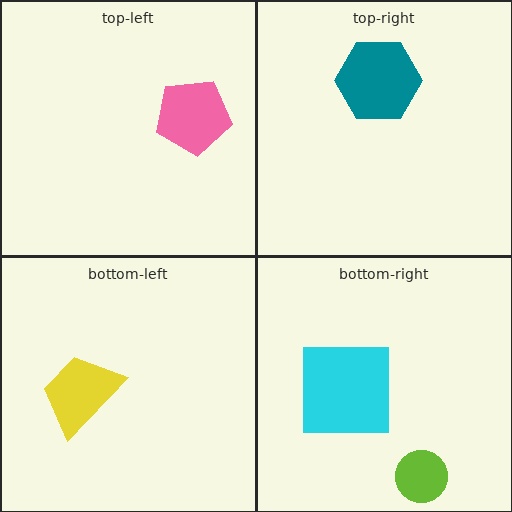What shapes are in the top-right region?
The teal hexagon.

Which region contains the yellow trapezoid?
The bottom-left region.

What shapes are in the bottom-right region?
The cyan square, the lime circle.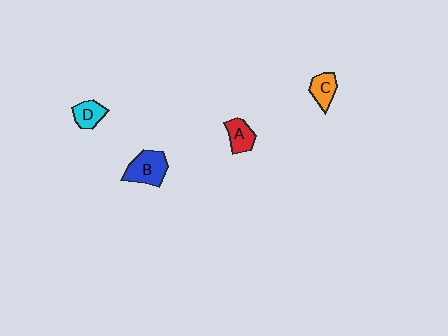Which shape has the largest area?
Shape B (blue).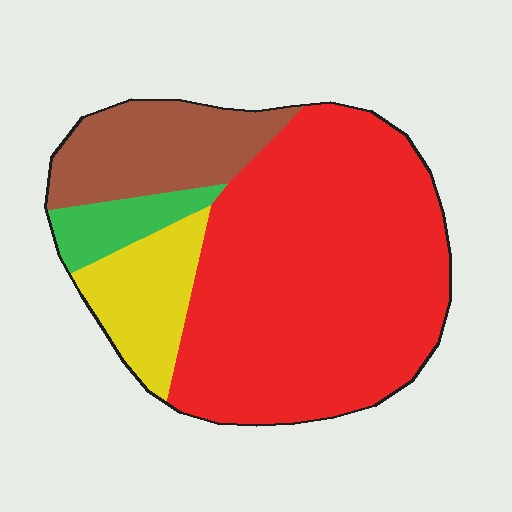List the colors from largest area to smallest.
From largest to smallest: red, brown, yellow, green.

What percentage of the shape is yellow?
Yellow takes up less than a quarter of the shape.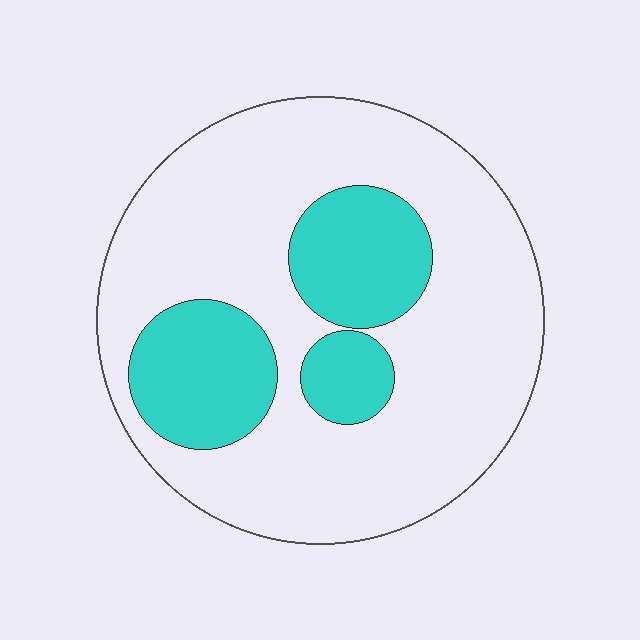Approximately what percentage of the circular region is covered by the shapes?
Approximately 25%.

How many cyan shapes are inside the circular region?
3.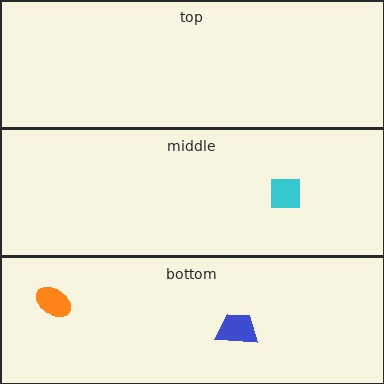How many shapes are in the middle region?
1.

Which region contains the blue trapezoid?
The bottom region.